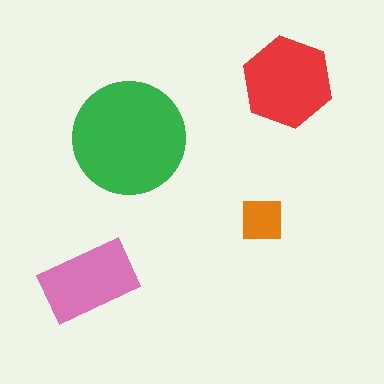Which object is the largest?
The green circle.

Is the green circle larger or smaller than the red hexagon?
Larger.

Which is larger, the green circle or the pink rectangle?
The green circle.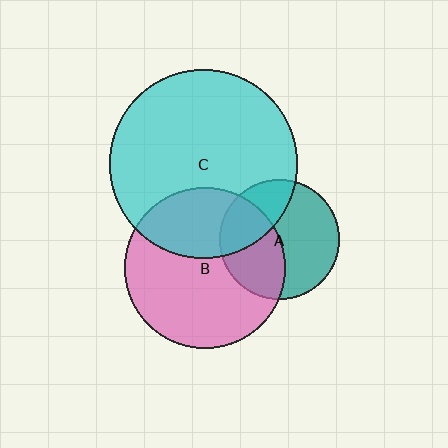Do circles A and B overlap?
Yes.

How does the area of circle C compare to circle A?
Approximately 2.5 times.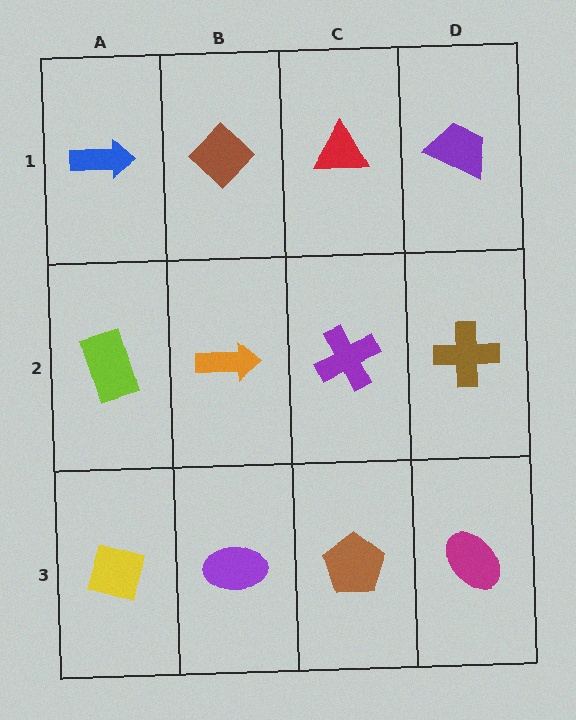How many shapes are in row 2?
4 shapes.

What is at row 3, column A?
A yellow diamond.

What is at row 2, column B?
An orange arrow.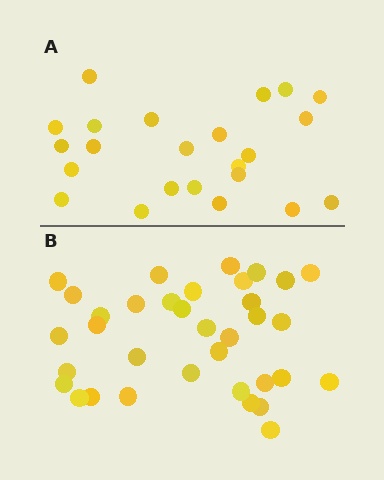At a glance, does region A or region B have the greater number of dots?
Region B (the bottom region) has more dots.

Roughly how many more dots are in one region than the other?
Region B has roughly 12 or so more dots than region A.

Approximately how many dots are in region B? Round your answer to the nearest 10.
About 40 dots. (The exact count is 35, which rounds to 40.)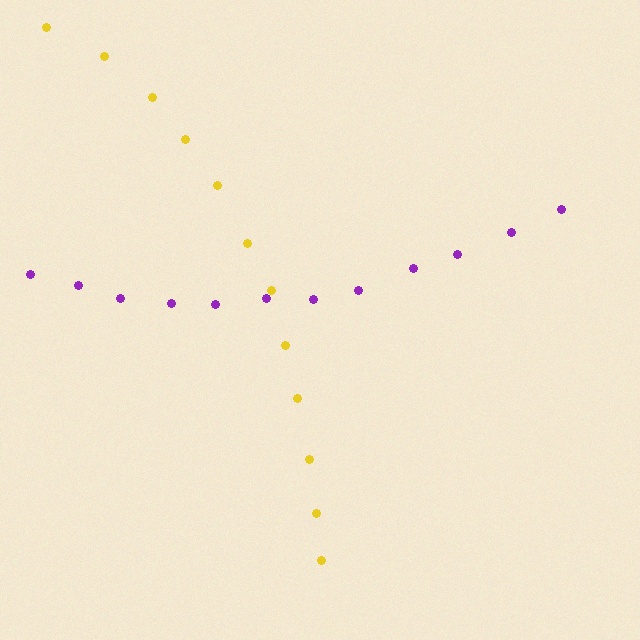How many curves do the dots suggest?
There are 2 distinct paths.